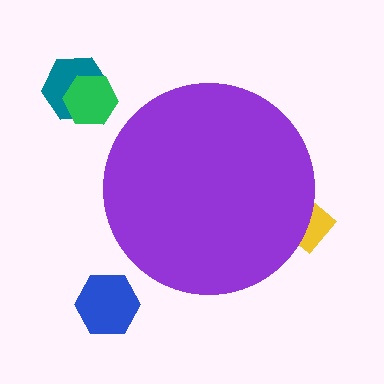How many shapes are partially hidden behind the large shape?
1 shape is partially hidden.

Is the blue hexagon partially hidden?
No, the blue hexagon is fully visible.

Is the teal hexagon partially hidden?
No, the teal hexagon is fully visible.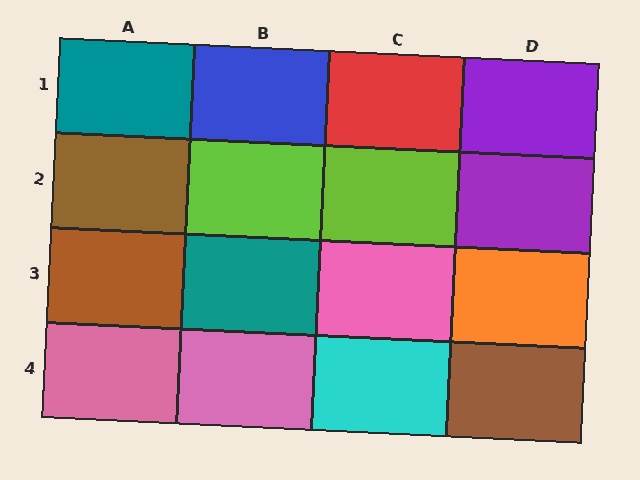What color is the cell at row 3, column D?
Orange.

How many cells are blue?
1 cell is blue.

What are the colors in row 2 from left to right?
Brown, lime, lime, purple.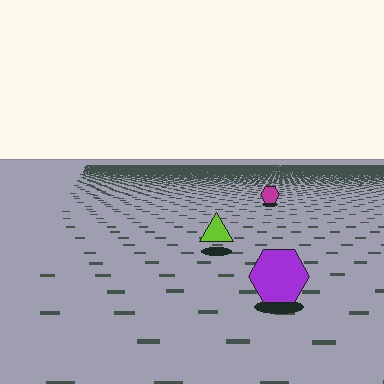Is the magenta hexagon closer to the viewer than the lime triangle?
No. The lime triangle is closer — you can tell from the texture gradient: the ground texture is coarser near it.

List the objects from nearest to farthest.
From nearest to farthest: the purple hexagon, the lime triangle, the magenta hexagon.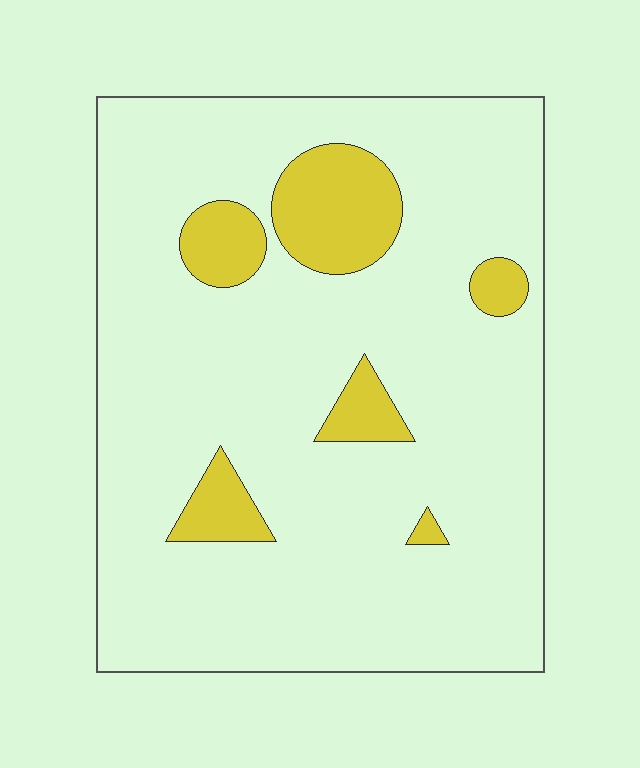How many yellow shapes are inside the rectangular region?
6.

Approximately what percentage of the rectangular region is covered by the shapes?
Approximately 15%.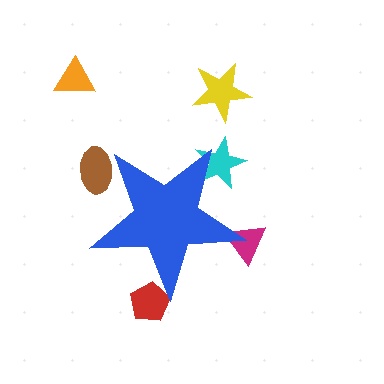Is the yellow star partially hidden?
No, the yellow star is fully visible.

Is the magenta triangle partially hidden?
Yes, the magenta triangle is partially hidden behind the blue star.